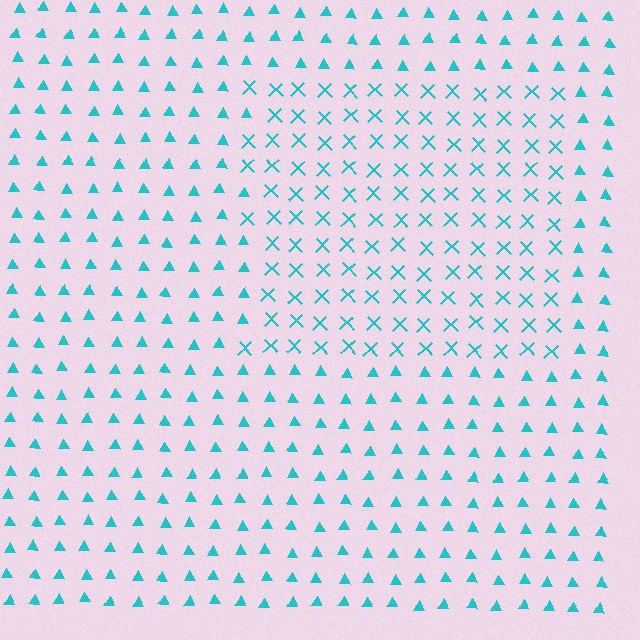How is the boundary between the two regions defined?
The boundary is defined by a change in element shape: X marks inside vs. triangles outside. All elements share the same color and spacing.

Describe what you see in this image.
The image is filled with small cyan elements arranged in a uniform grid. A rectangle-shaped region contains X marks, while the surrounding area contains triangles. The boundary is defined purely by the change in element shape.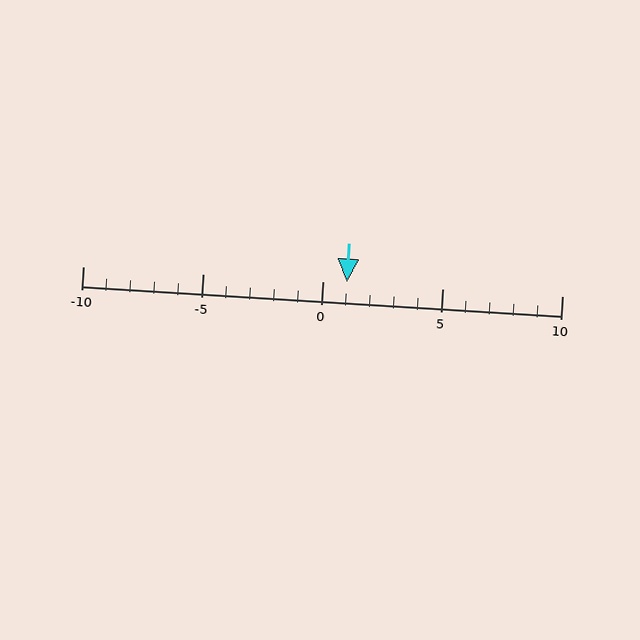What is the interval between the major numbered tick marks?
The major tick marks are spaced 5 units apart.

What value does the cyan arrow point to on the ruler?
The cyan arrow points to approximately 1.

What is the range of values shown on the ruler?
The ruler shows values from -10 to 10.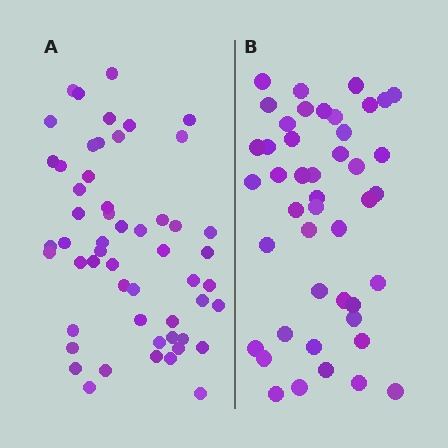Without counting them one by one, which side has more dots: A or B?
Region A (the left region) has more dots.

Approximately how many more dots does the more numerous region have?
Region A has roughly 8 or so more dots than region B.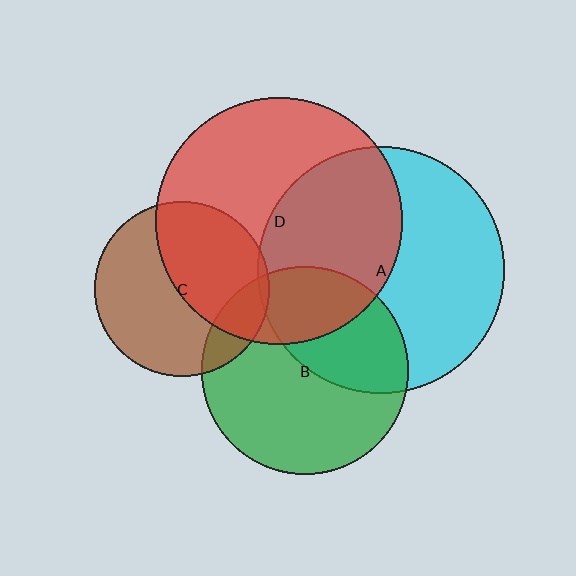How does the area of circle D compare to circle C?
Approximately 2.0 times.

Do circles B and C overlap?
Yes.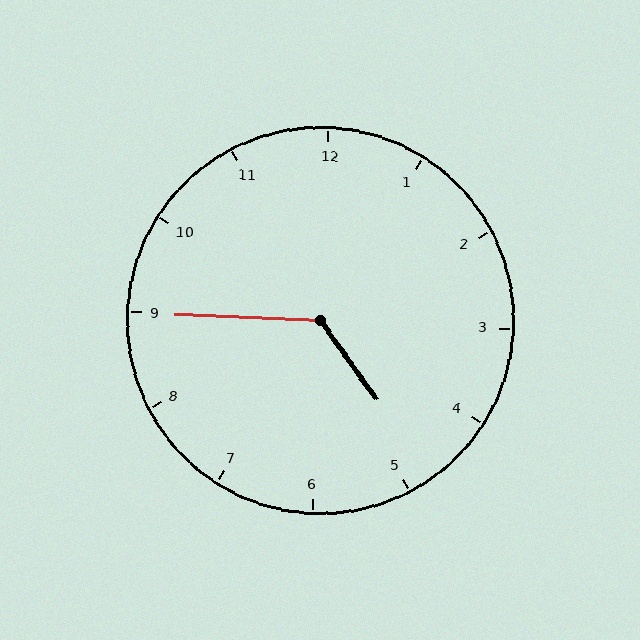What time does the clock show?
4:45.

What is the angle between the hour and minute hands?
Approximately 128 degrees.